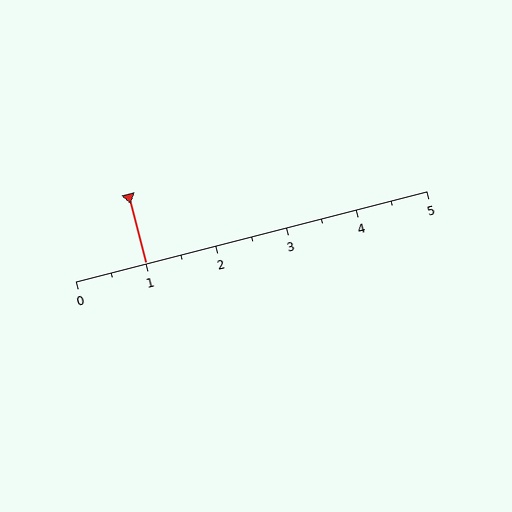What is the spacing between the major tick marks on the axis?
The major ticks are spaced 1 apart.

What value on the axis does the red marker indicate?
The marker indicates approximately 1.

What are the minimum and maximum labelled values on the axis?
The axis runs from 0 to 5.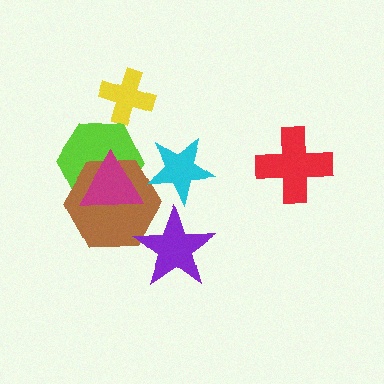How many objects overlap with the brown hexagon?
4 objects overlap with the brown hexagon.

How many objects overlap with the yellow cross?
0 objects overlap with the yellow cross.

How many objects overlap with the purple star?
1 object overlaps with the purple star.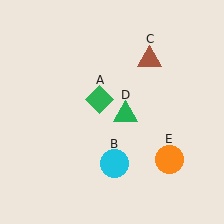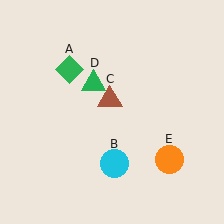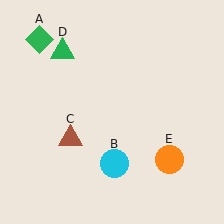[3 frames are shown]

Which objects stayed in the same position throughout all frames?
Cyan circle (object B) and orange circle (object E) remained stationary.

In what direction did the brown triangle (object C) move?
The brown triangle (object C) moved down and to the left.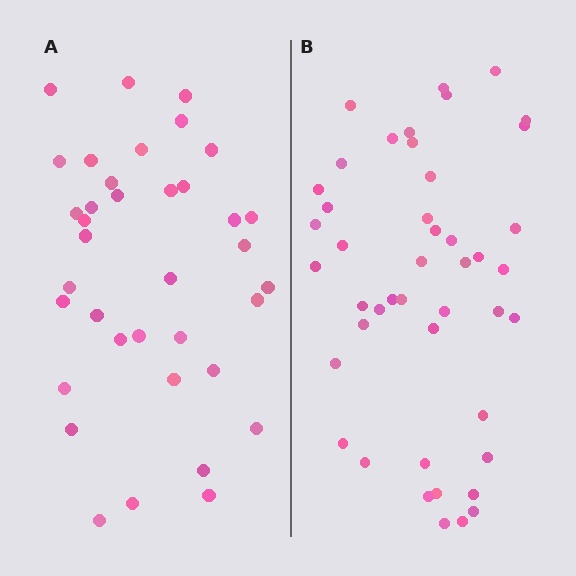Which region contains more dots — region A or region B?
Region B (the right region) has more dots.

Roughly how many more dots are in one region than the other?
Region B has roughly 8 or so more dots than region A.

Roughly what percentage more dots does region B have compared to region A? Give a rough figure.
About 20% more.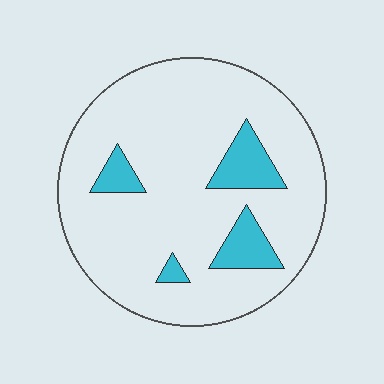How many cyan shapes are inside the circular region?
4.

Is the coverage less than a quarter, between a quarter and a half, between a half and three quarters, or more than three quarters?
Less than a quarter.